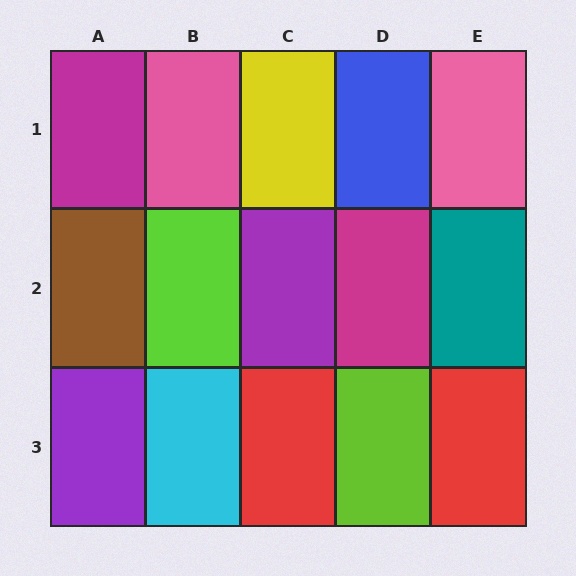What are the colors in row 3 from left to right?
Purple, cyan, red, lime, red.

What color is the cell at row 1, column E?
Pink.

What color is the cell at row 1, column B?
Pink.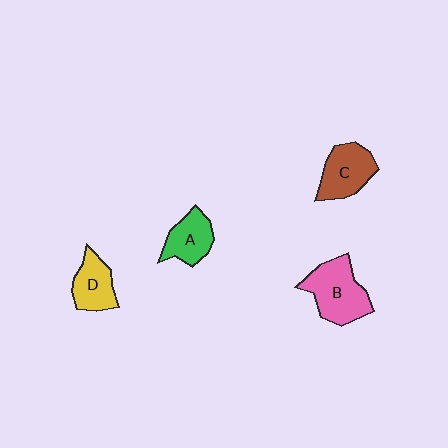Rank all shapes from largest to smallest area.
From largest to smallest: B (pink), C (brown), A (green), D (yellow).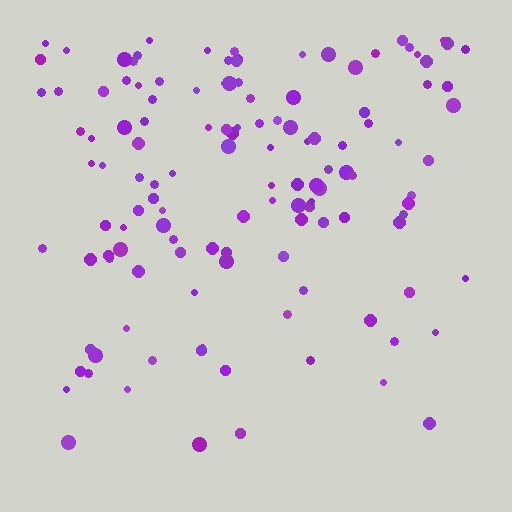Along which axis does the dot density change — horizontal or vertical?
Vertical.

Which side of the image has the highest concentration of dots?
The top.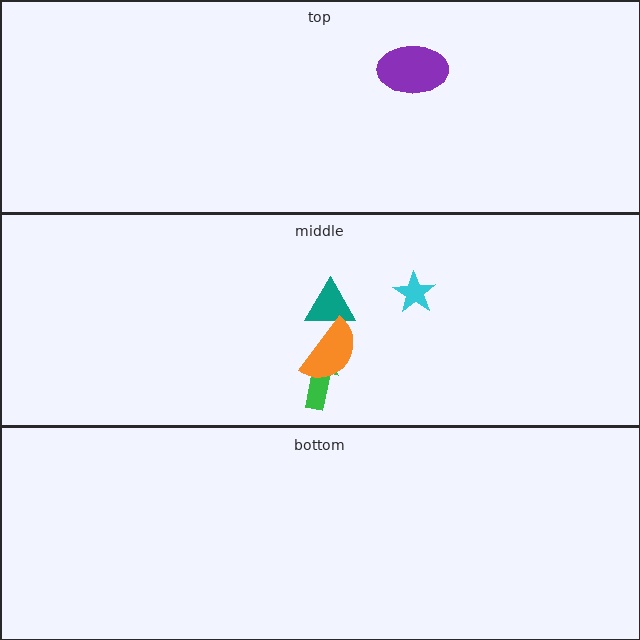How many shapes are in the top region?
1.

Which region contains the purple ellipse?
The top region.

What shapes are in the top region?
The purple ellipse.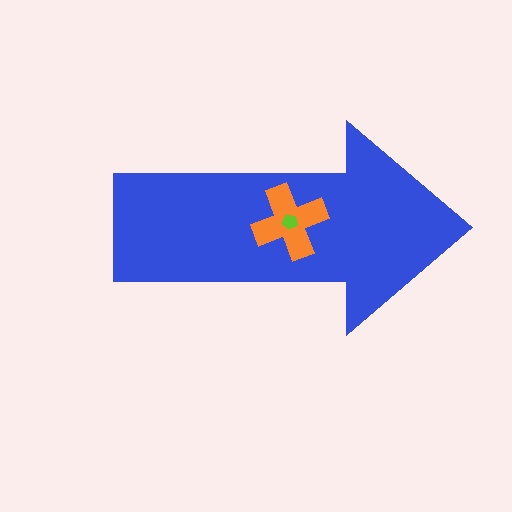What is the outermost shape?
The blue arrow.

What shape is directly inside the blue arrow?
The orange cross.